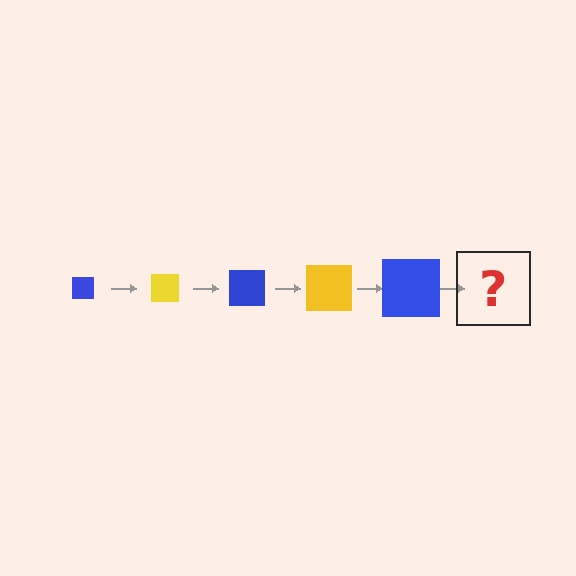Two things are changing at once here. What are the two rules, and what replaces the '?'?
The two rules are that the square grows larger each step and the color cycles through blue and yellow. The '?' should be a yellow square, larger than the previous one.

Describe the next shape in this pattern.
It should be a yellow square, larger than the previous one.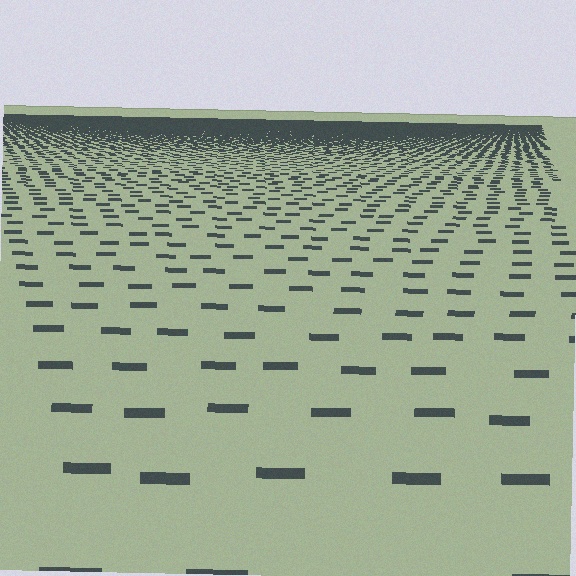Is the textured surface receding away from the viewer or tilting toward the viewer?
The surface is receding away from the viewer. Texture elements get smaller and denser toward the top.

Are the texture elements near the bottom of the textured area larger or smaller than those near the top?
Larger. Near the bottom, elements are closer to the viewer and appear at a bigger on-screen size.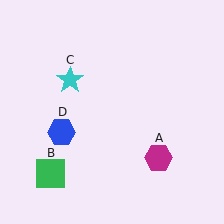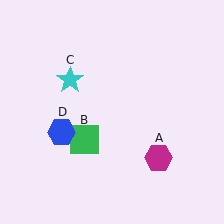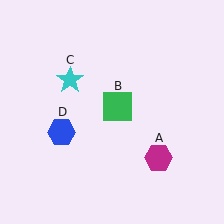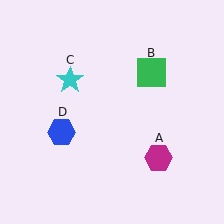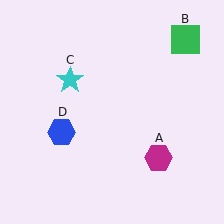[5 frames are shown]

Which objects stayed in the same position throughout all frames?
Magenta hexagon (object A) and cyan star (object C) and blue hexagon (object D) remained stationary.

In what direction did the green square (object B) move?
The green square (object B) moved up and to the right.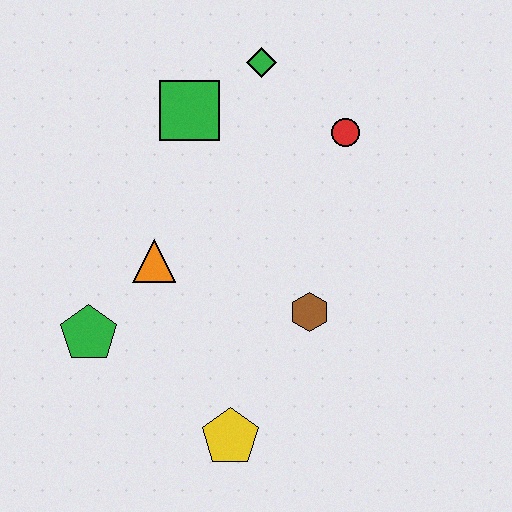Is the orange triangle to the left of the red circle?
Yes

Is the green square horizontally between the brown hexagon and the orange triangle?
Yes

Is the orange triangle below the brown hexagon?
No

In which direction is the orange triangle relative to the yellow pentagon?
The orange triangle is above the yellow pentagon.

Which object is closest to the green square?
The green diamond is closest to the green square.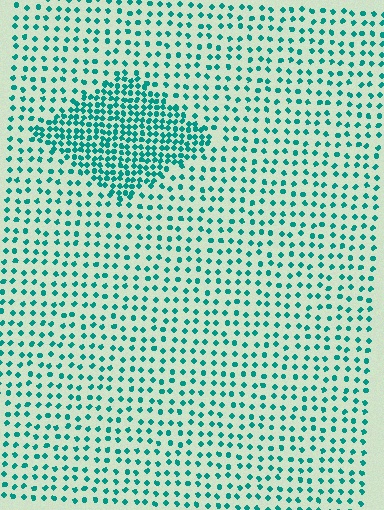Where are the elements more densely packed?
The elements are more densely packed inside the diamond boundary.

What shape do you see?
I see a diamond.